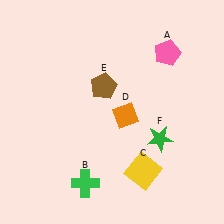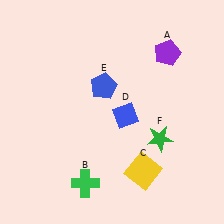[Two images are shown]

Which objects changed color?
A changed from pink to purple. D changed from orange to blue. E changed from brown to blue.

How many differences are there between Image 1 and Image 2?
There are 3 differences between the two images.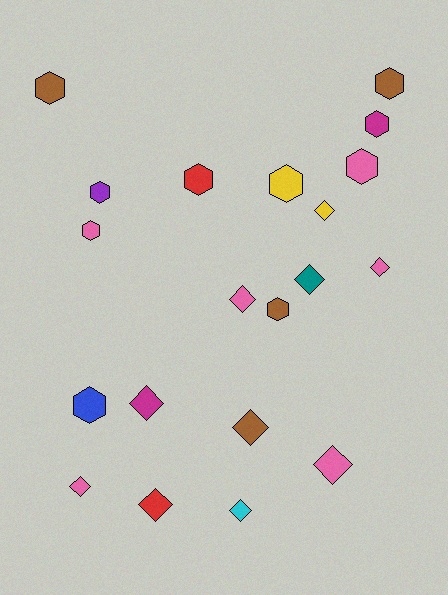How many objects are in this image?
There are 20 objects.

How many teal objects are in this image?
There is 1 teal object.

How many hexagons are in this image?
There are 10 hexagons.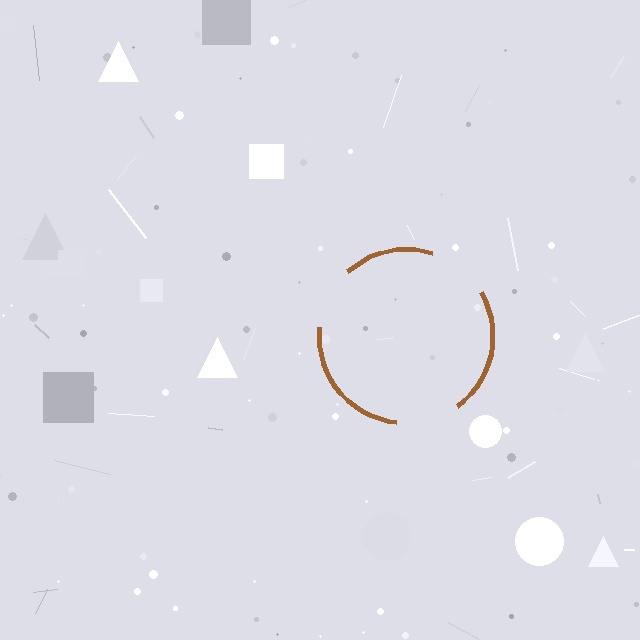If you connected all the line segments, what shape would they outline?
They would outline a circle.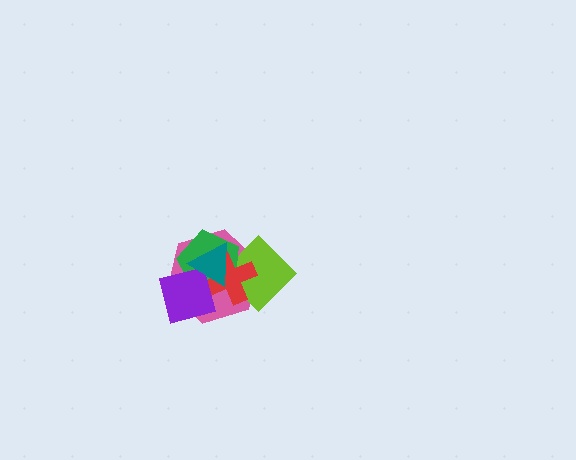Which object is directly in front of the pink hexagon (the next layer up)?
The lime diamond is directly in front of the pink hexagon.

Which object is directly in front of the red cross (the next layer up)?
The purple square is directly in front of the red cross.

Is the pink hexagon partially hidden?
Yes, it is partially covered by another shape.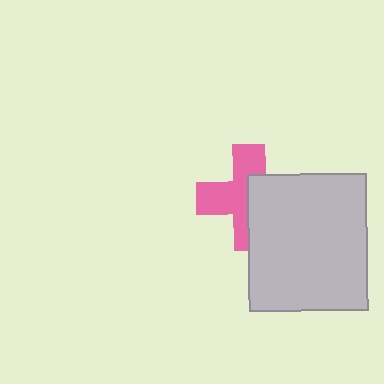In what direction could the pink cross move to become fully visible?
The pink cross could move left. That would shift it out from behind the light gray rectangle entirely.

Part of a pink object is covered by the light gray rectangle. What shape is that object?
It is a cross.